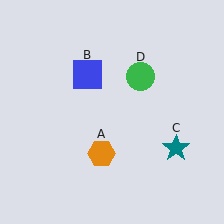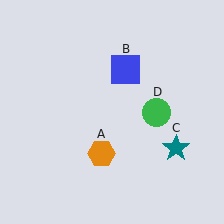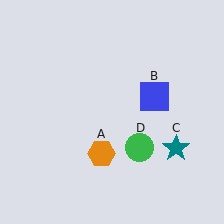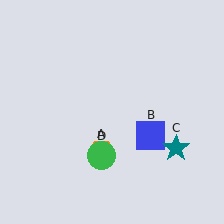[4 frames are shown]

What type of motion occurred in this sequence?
The blue square (object B), green circle (object D) rotated clockwise around the center of the scene.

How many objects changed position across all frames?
2 objects changed position: blue square (object B), green circle (object D).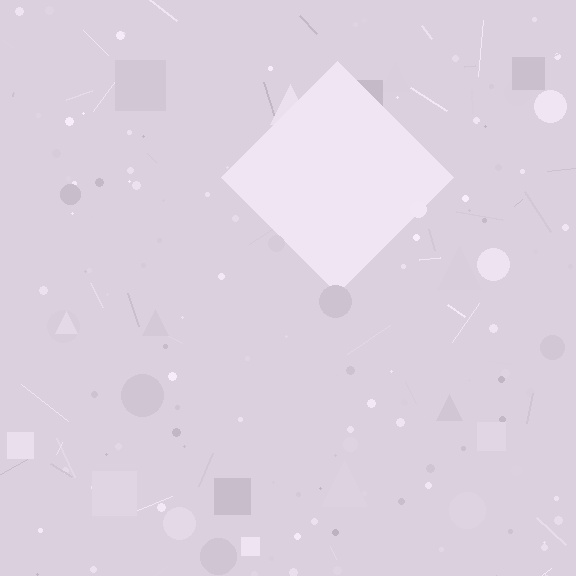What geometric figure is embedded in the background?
A diamond is embedded in the background.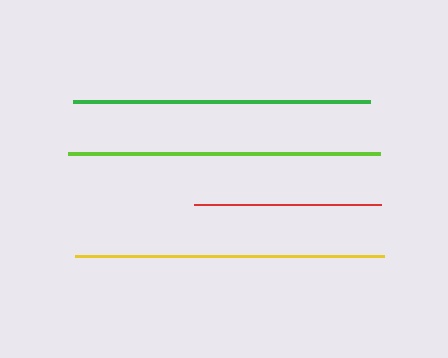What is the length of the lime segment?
The lime segment is approximately 311 pixels long.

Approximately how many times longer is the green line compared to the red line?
The green line is approximately 1.6 times the length of the red line.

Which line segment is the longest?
The lime line is the longest at approximately 311 pixels.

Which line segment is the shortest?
The red line is the shortest at approximately 187 pixels.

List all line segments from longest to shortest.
From longest to shortest: lime, yellow, green, red.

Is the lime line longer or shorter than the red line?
The lime line is longer than the red line.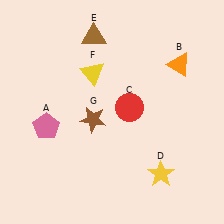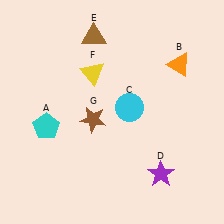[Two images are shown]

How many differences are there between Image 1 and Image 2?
There are 3 differences between the two images.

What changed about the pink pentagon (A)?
In Image 1, A is pink. In Image 2, it changed to cyan.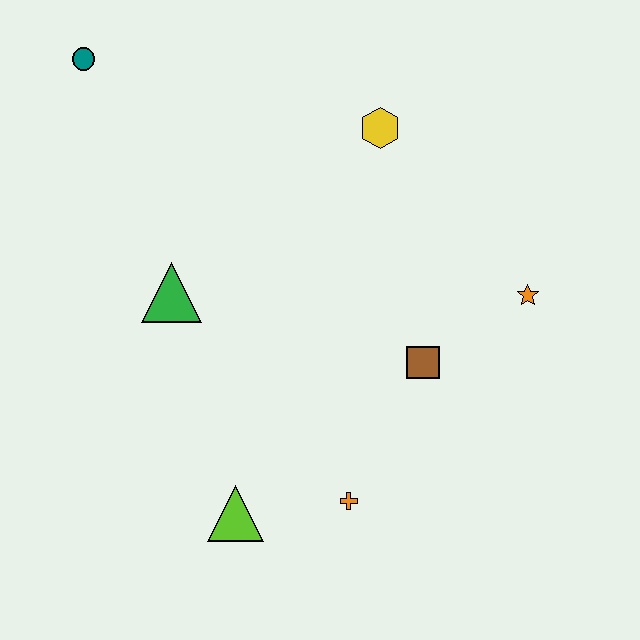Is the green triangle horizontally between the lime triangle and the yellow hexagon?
No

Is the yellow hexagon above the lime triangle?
Yes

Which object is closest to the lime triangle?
The orange cross is closest to the lime triangle.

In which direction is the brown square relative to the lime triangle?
The brown square is to the right of the lime triangle.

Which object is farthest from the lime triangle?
The teal circle is farthest from the lime triangle.